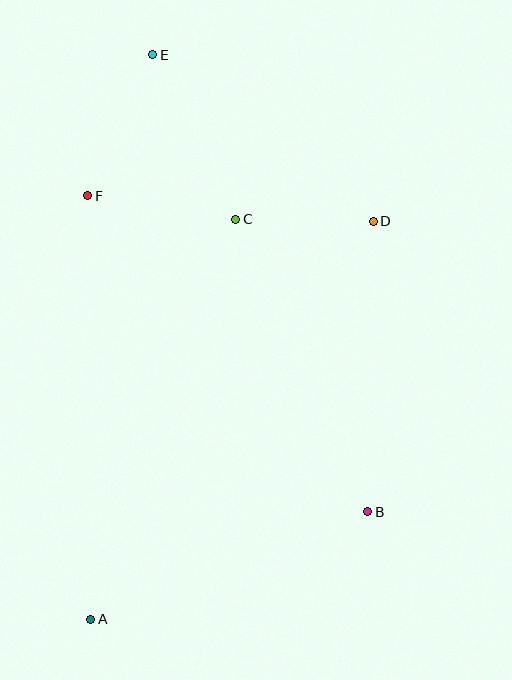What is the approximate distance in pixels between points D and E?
The distance between D and E is approximately 276 pixels.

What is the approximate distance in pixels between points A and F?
The distance between A and F is approximately 423 pixels.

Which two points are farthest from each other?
Points A and E are farthest from each other.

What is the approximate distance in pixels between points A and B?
The distance between A and B is approximately 297 pixels.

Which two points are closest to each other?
Points C and D are closest to each other.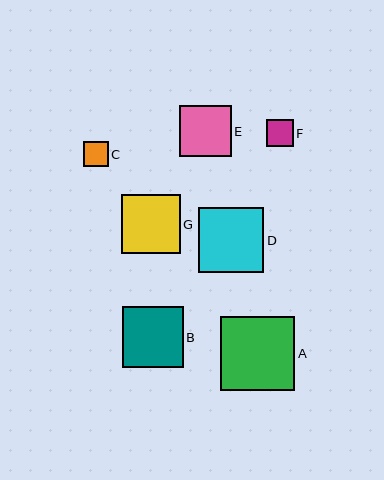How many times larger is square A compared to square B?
Square A is approximately 1.2 times the size of square B.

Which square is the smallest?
Square C is the smallest with a size of approximately 25 pixels.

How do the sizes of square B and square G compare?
Square B and square G are approximately the same size.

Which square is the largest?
Square A is the largest with a size of approximately 74 pixels.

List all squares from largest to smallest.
From largest to smallest: A, D, B, G, E, F, C.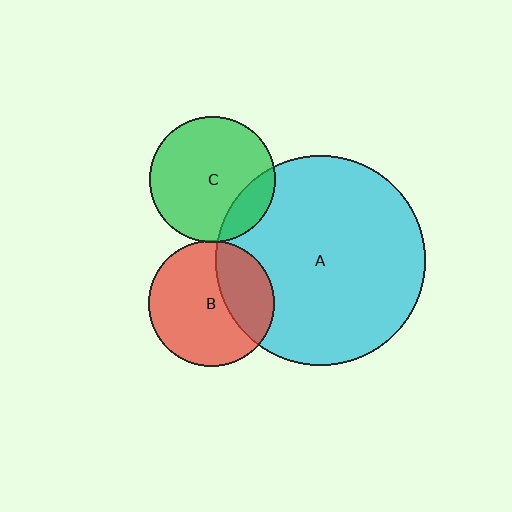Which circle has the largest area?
Circle A (cyan).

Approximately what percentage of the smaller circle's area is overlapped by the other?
Approximately 30%.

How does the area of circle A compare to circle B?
Approximately 2.8 times.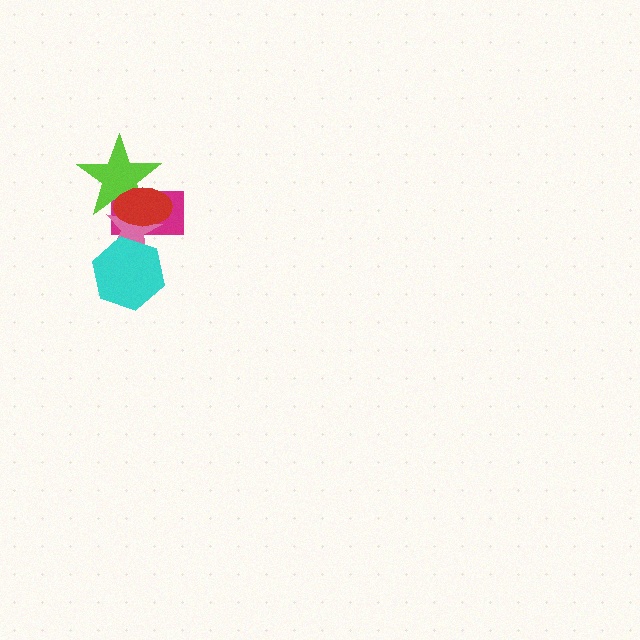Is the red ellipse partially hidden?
No, no other shape covers it.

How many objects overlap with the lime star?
3 objects overlap with the lime star.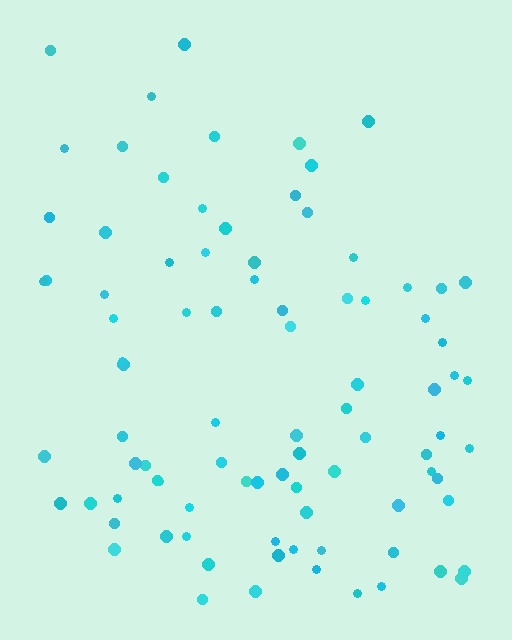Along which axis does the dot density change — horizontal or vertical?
Vertical.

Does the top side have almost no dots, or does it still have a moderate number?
Still a moderate number, just noticeably fewer than the bottom.